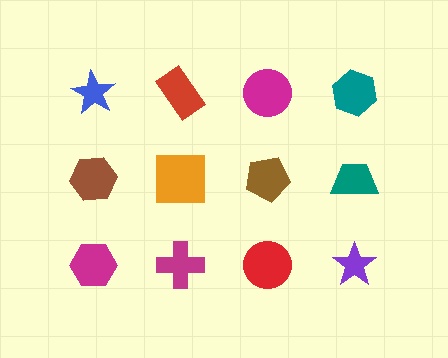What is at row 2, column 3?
A brown pentagon.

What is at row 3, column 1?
A magenta hexagon.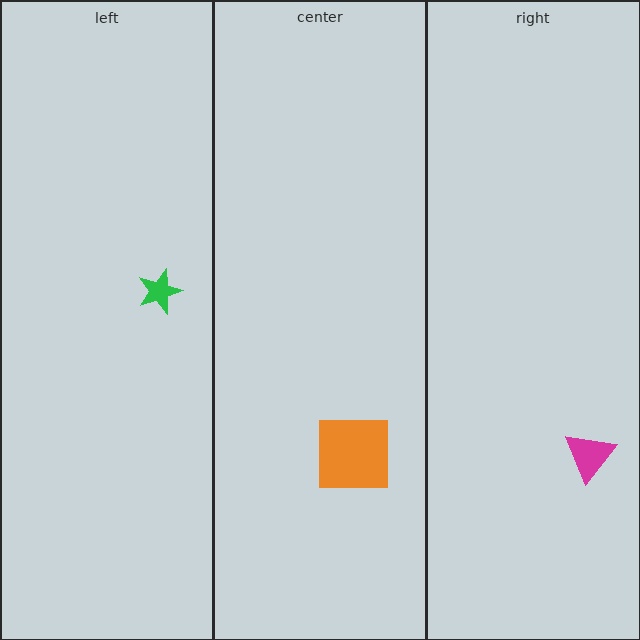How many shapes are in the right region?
1.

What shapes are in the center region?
The orange square.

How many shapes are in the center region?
1.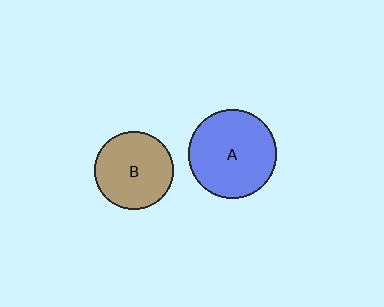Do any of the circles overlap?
No, none of the circles overlap.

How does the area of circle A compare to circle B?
Approximately 1.3 times.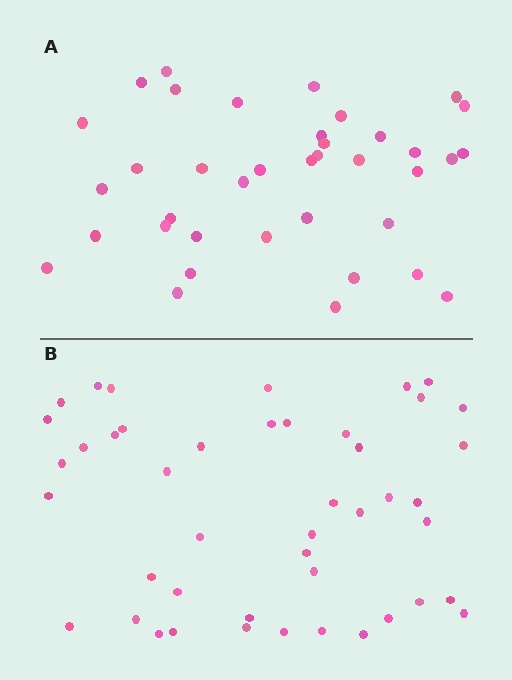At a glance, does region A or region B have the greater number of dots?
Region B (the bottom region) has more dots.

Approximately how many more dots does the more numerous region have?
Region B has roughly 8 or so more dots than region A.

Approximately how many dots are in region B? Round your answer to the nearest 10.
About 40 dots. (The exact count is 45, which rounds to 40.)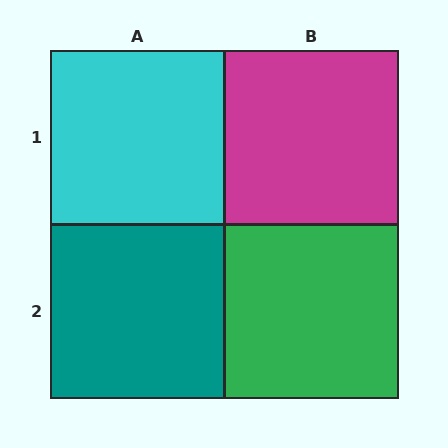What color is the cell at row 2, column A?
Teal.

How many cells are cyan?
1 cell is cyan.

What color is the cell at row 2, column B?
Green.